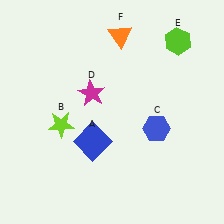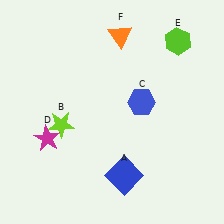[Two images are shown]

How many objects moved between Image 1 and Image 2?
3 objects moved between the two images.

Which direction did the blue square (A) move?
The blue square (A) moved down.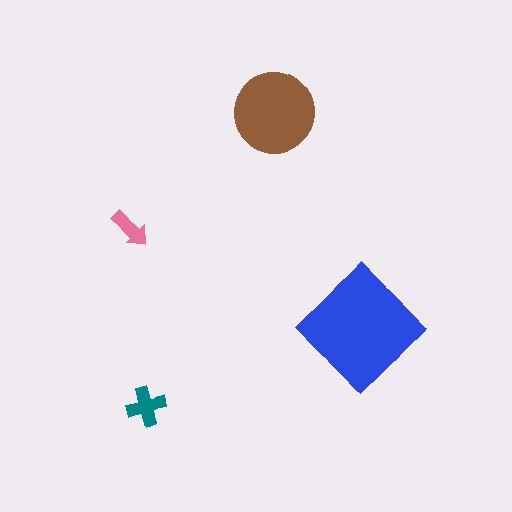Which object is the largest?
The blue diamond.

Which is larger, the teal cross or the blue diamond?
The blue diamond.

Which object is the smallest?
The pink arrow.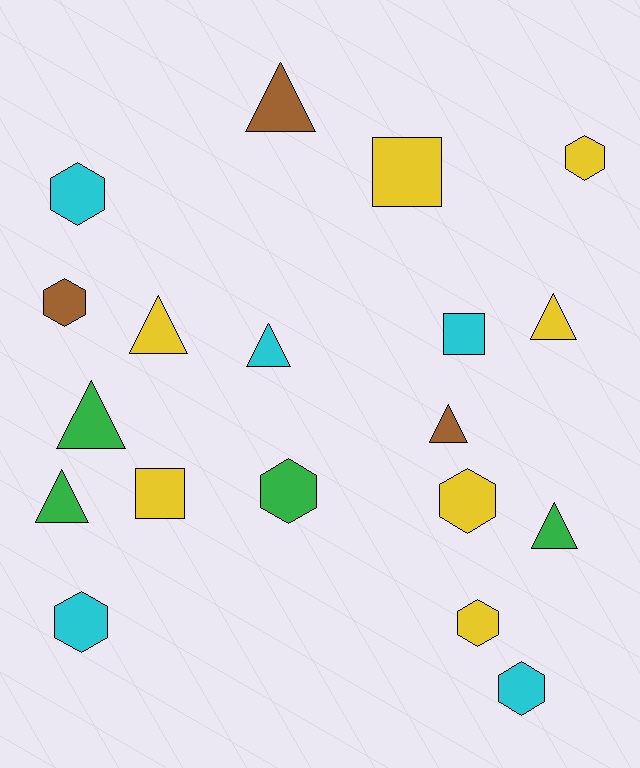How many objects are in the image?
There are 19 objects.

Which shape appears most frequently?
Hexagon, with 8 objects.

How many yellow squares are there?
There are 2 yellow squares.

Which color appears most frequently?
Yellow, with 7 objects.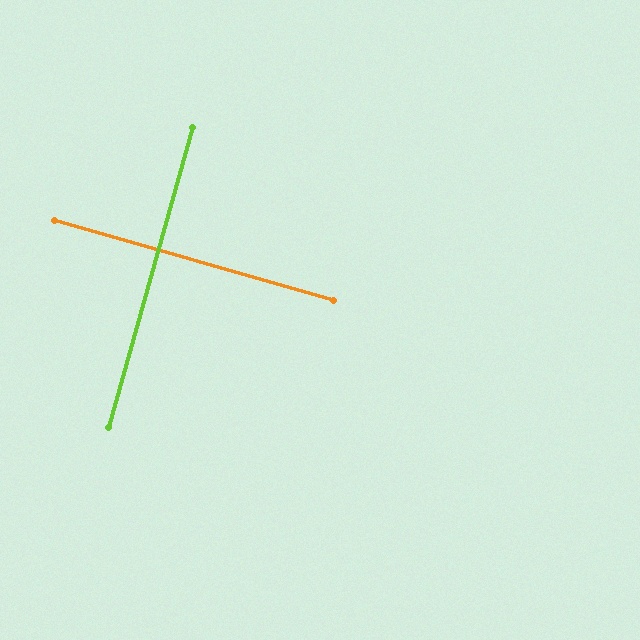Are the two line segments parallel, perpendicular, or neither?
Perpendicular — they meet at approximately 90°.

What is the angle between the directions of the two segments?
Approximately 90 degrees.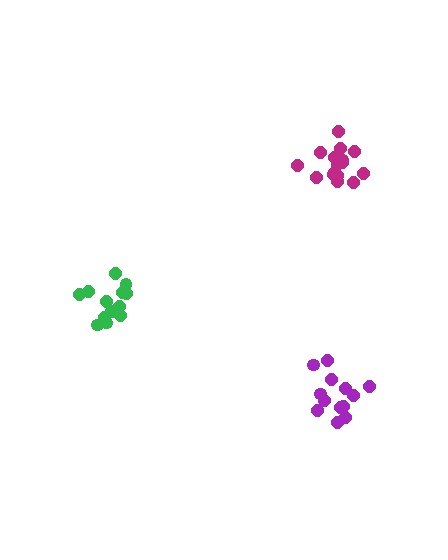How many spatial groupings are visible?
There are 3 spatial groupings.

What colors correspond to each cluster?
The clusters are colored: purple, magenta, green.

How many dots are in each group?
Group 1: 13 dots, Group 2: 18 dots, Group 3: 13 dots (44 total).